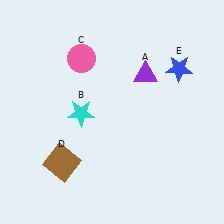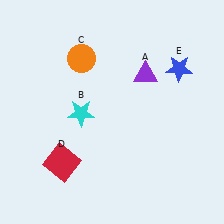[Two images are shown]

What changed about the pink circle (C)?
In Image 1, C is pink. In Image 2, it changed to orange.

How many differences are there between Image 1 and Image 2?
There are 2 differences between the two images.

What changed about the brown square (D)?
In Image 1, D is brown. In Image 2, it changed to red.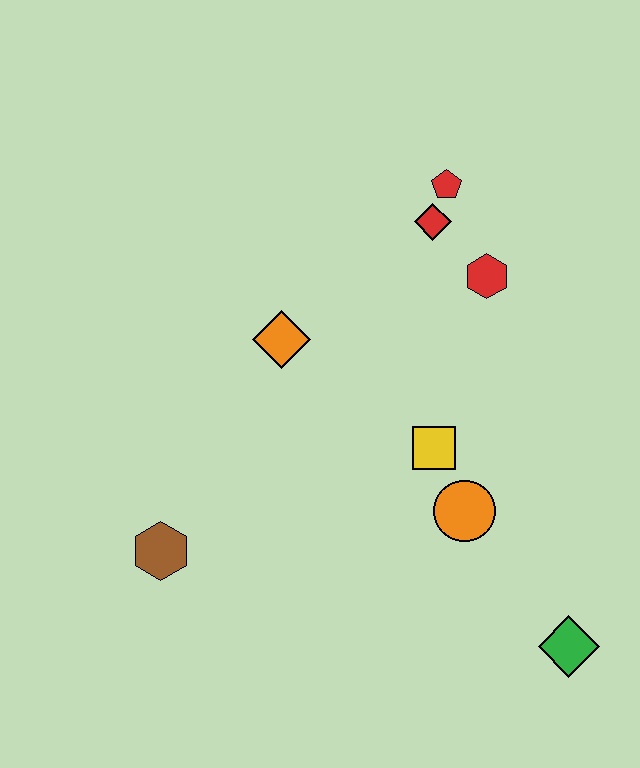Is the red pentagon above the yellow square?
Yes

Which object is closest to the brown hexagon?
The orange diamond is closest to the brown hexagon.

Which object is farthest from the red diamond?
The green diamond is farthest from the red diamond.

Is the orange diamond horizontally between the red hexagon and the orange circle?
No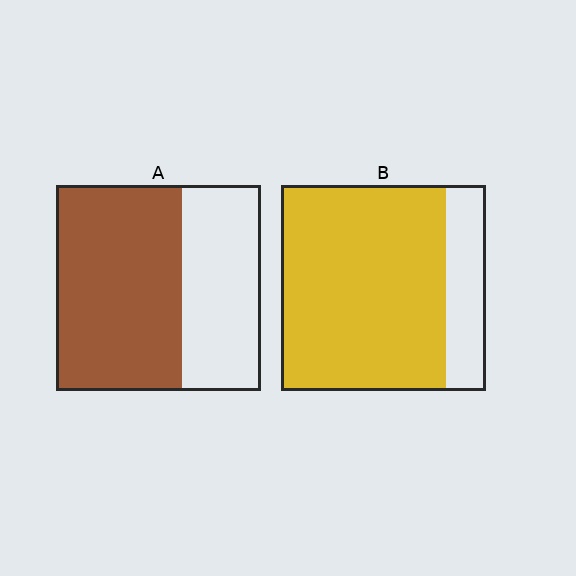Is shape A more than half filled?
Yes.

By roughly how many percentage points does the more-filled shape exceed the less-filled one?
By roughly 20 percentage points (B over A).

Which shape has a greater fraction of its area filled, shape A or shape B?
Shape B.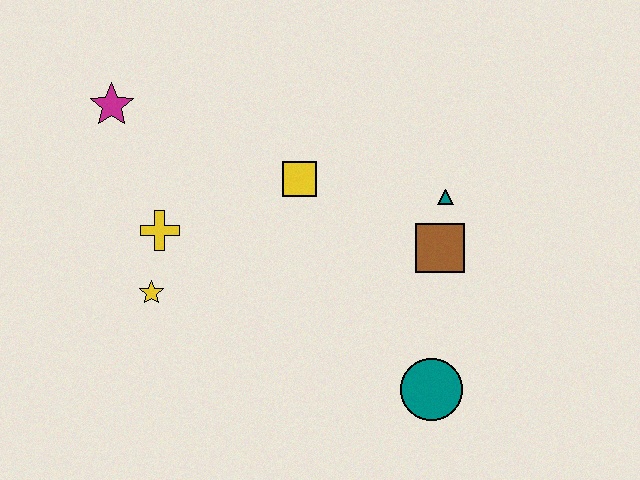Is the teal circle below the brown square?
Yes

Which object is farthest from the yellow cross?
The teal circle is farthest from the yellow cross.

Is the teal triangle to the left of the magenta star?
No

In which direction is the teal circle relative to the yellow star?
The teal circle is to the right of the yellow star.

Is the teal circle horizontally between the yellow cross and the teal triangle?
Yes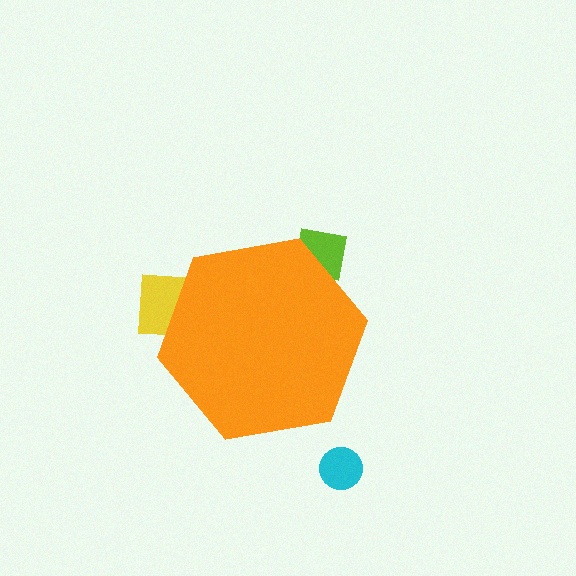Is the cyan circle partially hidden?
No, the cyan circle is fully visible.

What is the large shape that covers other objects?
An orange hexagon.